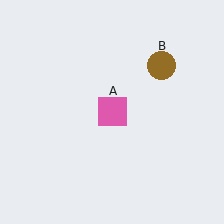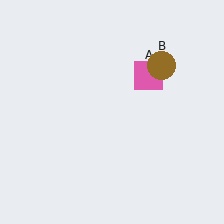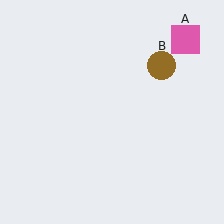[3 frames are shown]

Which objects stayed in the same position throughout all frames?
Brown circle (object B) remained stationary.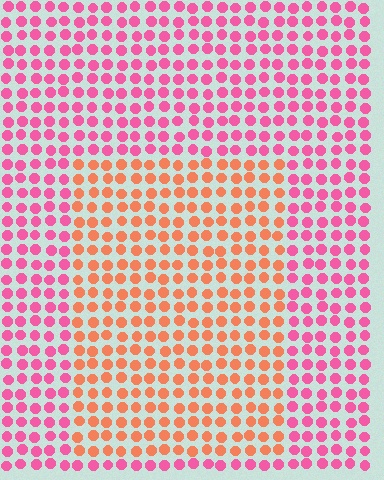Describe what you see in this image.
The image is filled with small pink elements in a uniform arrangement. A rectangle-shaped region is visible where the elements are tinted to a slightly different hue, forming a subtle color boundary.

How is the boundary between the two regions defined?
The boundary is defined purely by a slight shift in hue (about 44 degrees). Spacing, size, and orientation are identical on both sides.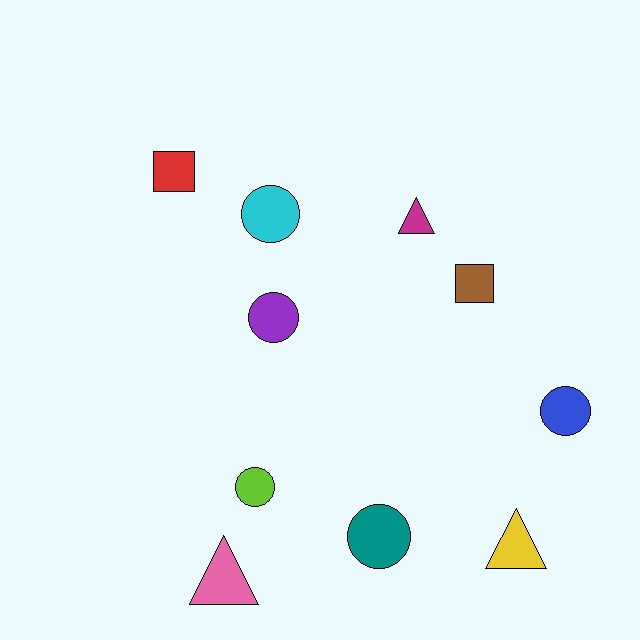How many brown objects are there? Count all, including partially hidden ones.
There is 1 brown object.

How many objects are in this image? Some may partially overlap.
There are 10 objects.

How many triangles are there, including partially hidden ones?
There are 3 triangles.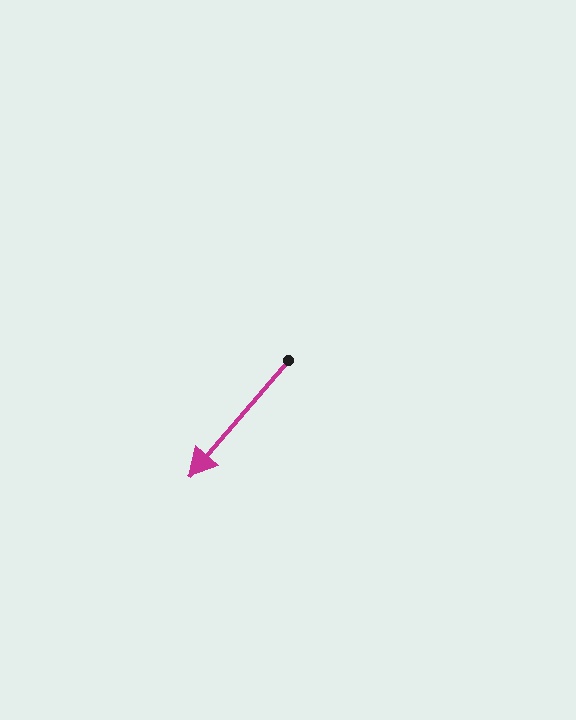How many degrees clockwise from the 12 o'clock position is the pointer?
Approximately 220 degrees.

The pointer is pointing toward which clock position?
Roughly 7 o'clock.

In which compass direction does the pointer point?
Southwest.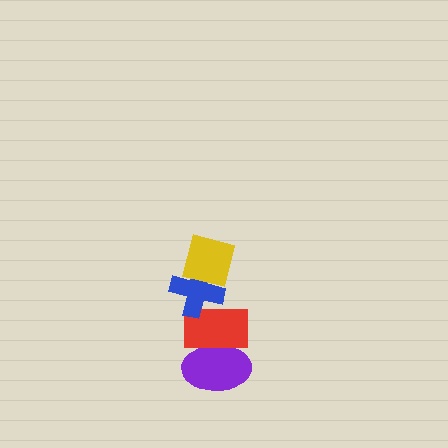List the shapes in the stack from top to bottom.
From top to bottom: the yellow square, the blue cross, the red rectangle, the purple ellipse.